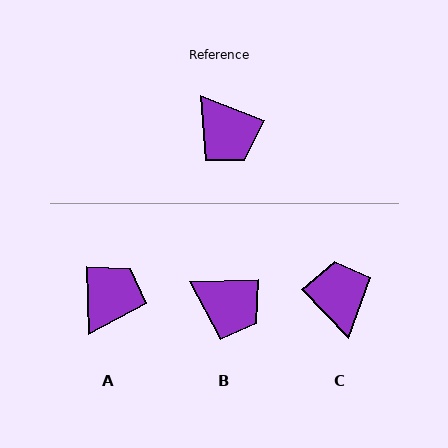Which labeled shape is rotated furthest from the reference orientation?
C, about 156 degrees away.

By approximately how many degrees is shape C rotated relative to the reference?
Approximately 156 degrees counter-clockwise.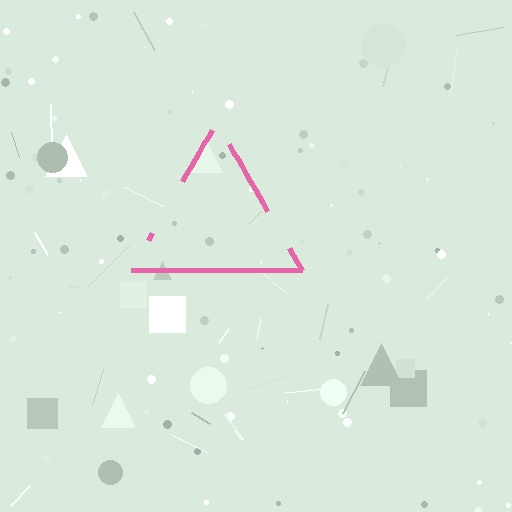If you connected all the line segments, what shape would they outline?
They would outline a triangle.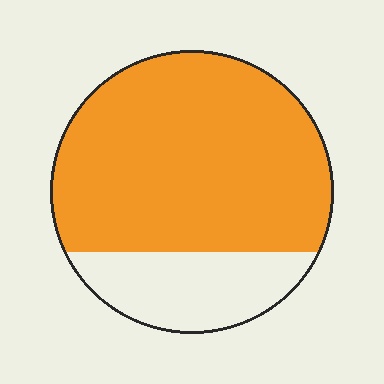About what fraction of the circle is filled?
About three quarters (3/4).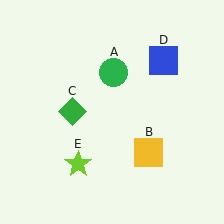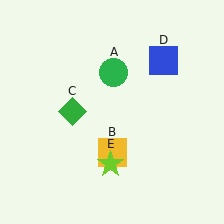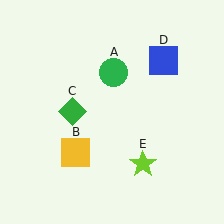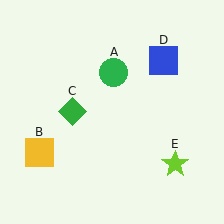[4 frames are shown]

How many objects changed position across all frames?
2 objects changed position: yellow square (object B), lime star (object E).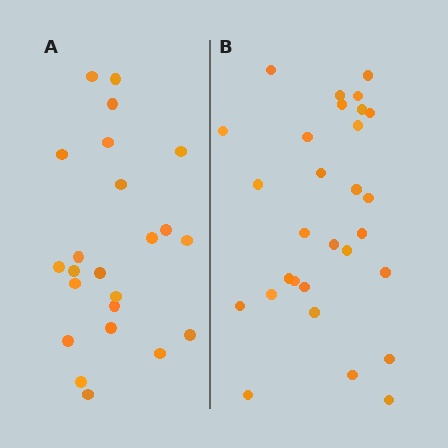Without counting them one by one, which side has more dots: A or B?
Region B (the right region) has more dots.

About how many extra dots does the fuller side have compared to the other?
Region B has about 6 more dots than region A.